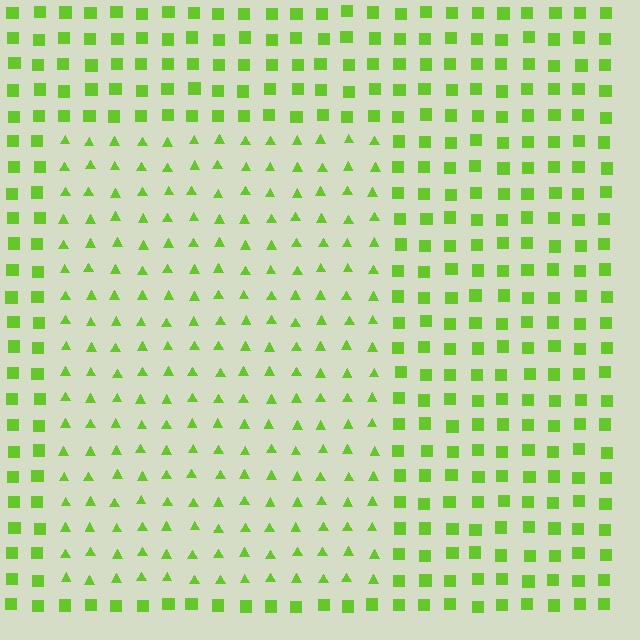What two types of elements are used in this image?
The image uses triangles inside the rectangle region and squares outside it.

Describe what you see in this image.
The image is filled with small lime elements arranged in a uniform grid. A rectangle-shaped region contains triangles, while the surrounding area contains squares. The boundary is defined purely by the change in element shape.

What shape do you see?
I see a rectangle.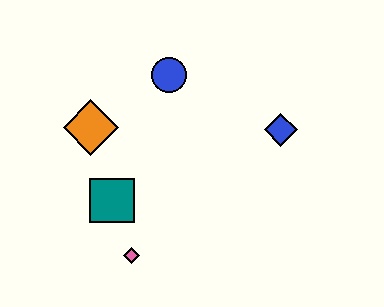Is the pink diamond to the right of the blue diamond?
No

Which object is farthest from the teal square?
The blue diamond is farthest from the teal square.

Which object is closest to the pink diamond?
The teal square is closest to the pink diamond.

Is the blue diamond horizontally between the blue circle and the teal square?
No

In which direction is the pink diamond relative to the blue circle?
The pink diamond is below the blue circle.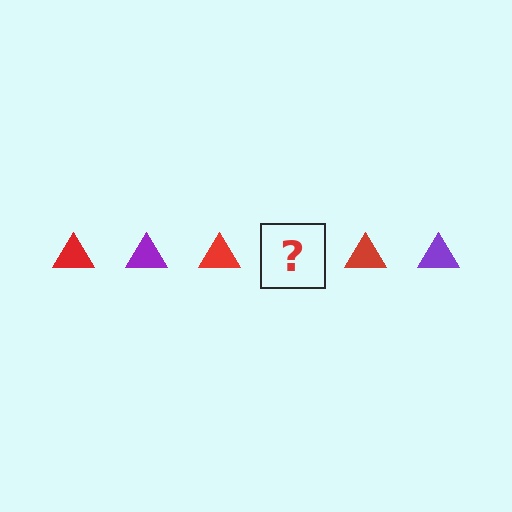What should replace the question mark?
The question mark should be replaced with a purple triangle.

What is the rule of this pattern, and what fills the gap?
The rule is that the pattern cycles through red, purple triangles. The gap should be filled with a purple triangle.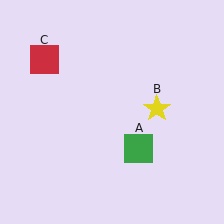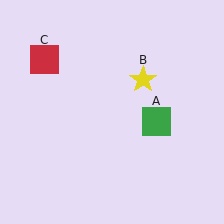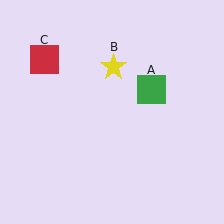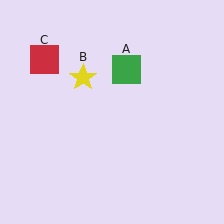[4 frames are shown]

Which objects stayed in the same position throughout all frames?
Red square (object C) remained stationary.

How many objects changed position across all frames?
2 objects changed position: green square (object A), yellow star (object B).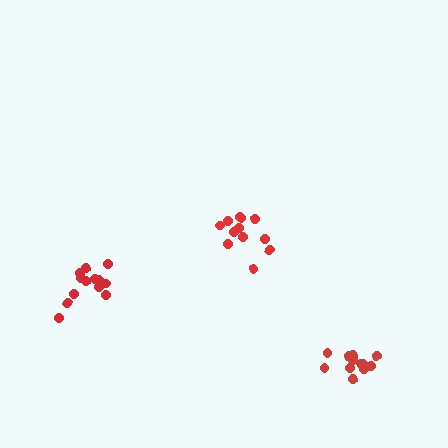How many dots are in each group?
Group 1: 12 dots, Group 2: 12 dots, Group 3: 13 dots (37 total).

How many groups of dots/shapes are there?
There are 3 groups.